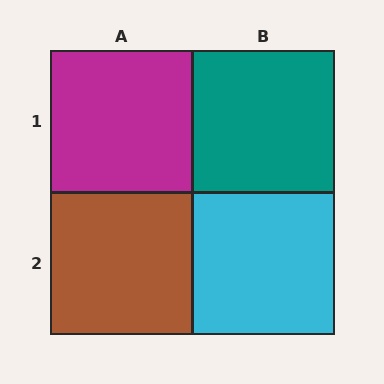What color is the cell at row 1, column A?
Magenta.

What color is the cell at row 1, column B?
Teal.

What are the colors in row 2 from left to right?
Brown, cyan.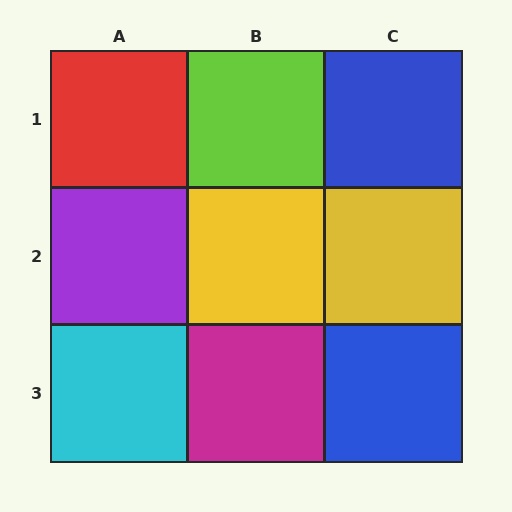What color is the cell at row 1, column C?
Blue.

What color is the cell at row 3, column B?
Magenta.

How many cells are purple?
1 cell is purple.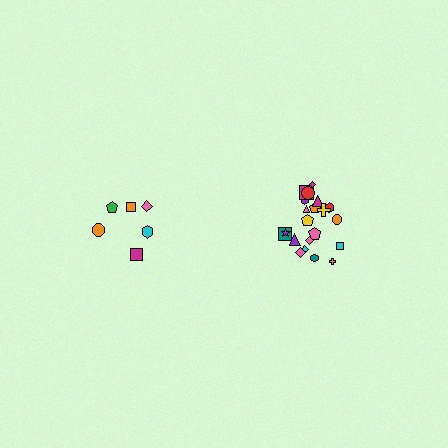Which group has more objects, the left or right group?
The right group.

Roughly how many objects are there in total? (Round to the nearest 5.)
Roughly 30 objects in total.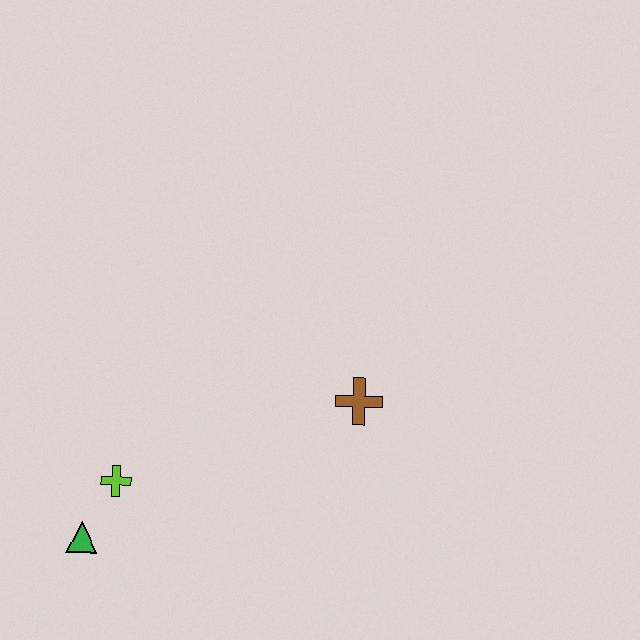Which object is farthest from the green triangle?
The brown cross is farthest from the green triangle.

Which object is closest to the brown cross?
The lime cross is closest to the brown cross.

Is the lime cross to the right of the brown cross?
No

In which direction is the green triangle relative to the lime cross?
The green triangle is below the lime cross.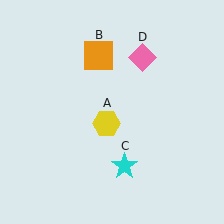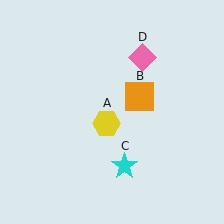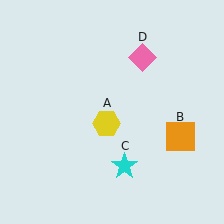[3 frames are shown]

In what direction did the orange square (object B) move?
The orange square (object B) moved down and to the right.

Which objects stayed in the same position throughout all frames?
Yellow hexagon (object A) and cyan star (object C) and pink diamond (object D) remained stationary.